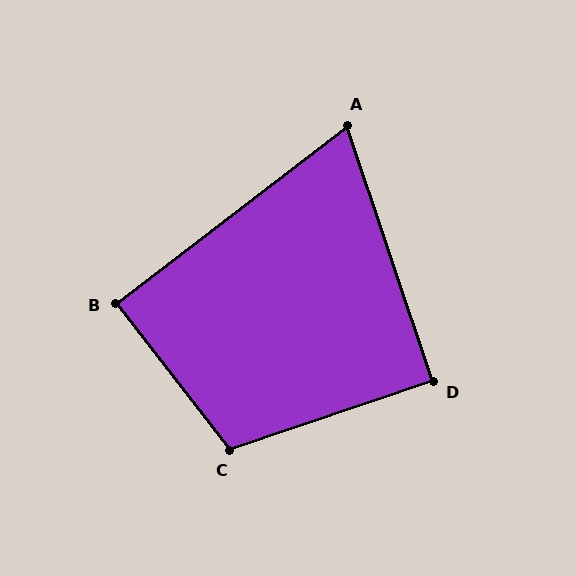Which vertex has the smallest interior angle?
A, at approximately 71 degrees.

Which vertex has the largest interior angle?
C, at approximately 109 degrees.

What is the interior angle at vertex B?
Approximately 90 degrees (approximately right).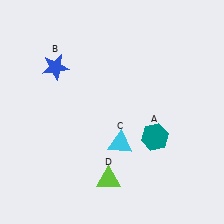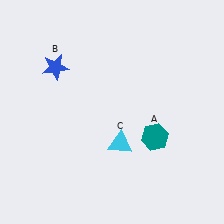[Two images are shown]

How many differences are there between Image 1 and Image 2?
There is 1 difference between the two images.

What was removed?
The lime triangle (D) was removed in Image 2.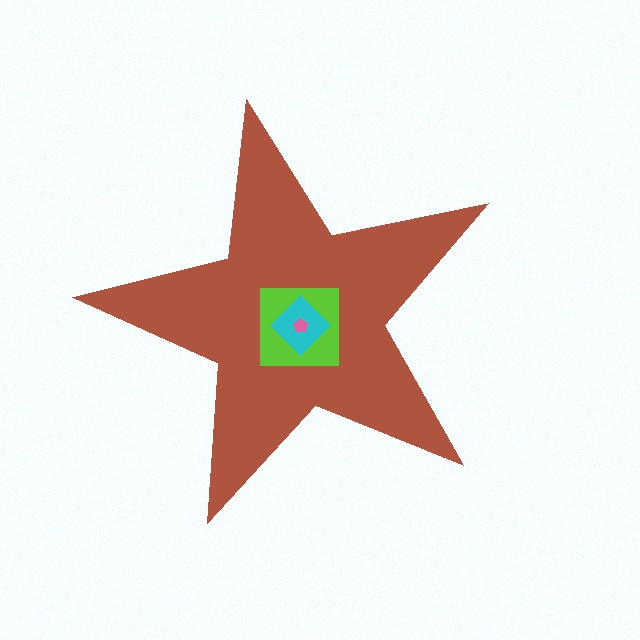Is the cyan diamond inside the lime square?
Yes.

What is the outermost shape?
The brown star.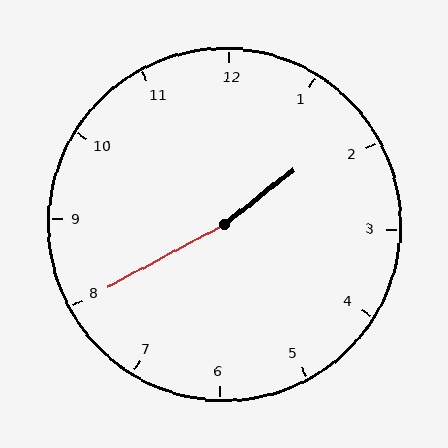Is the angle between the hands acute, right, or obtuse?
It is obtuse.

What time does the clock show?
1:40.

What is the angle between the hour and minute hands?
Approximately 170 degrees.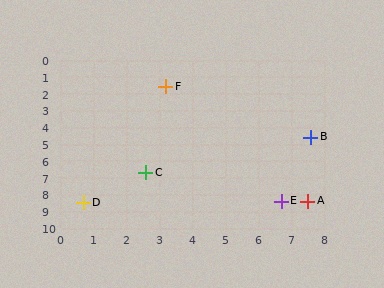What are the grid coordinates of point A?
Point A is at approximately (7.5, 8.4).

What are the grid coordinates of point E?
Point E is at approximately (6.7, 8.4).